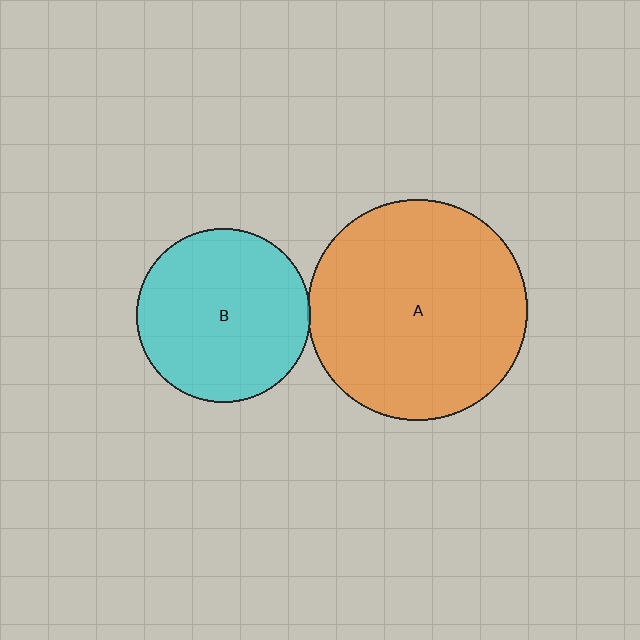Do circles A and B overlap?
Yes.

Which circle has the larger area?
Circle A (orange).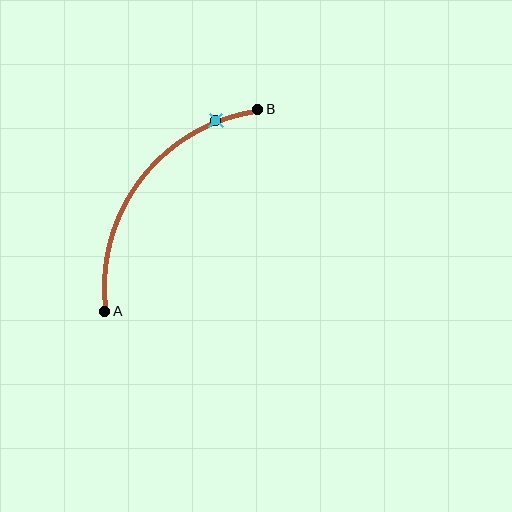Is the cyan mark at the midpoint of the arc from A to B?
No. The cyan mark lies on the arc but is closer to endpoint B. The arc midpoint would be at the point on the curve equidistant along the arc from both A and B.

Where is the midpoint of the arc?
The arc midpoint is the point on the curve farthest from the straight line joining A and B. It sits above and to the left of that line.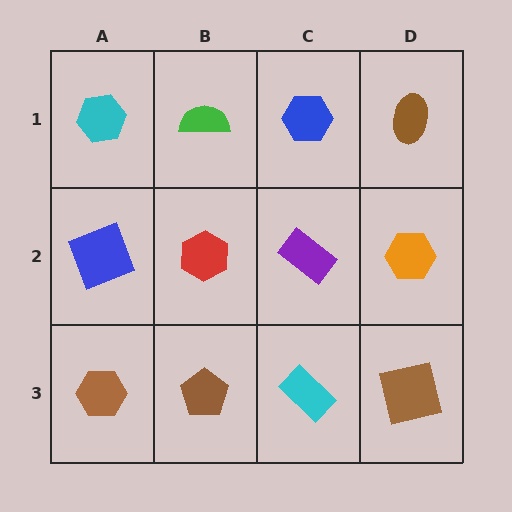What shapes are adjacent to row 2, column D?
A brown ellipse (row 1, column D), a brown square (row 3, column D), a purple rectangle (row 2, column C).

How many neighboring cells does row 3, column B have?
3.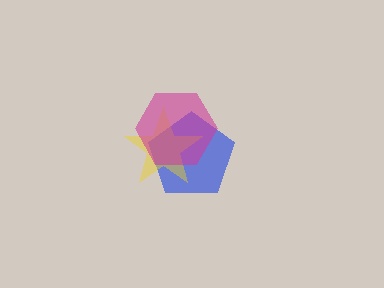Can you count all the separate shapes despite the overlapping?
Yes, there are 3 separate shapes.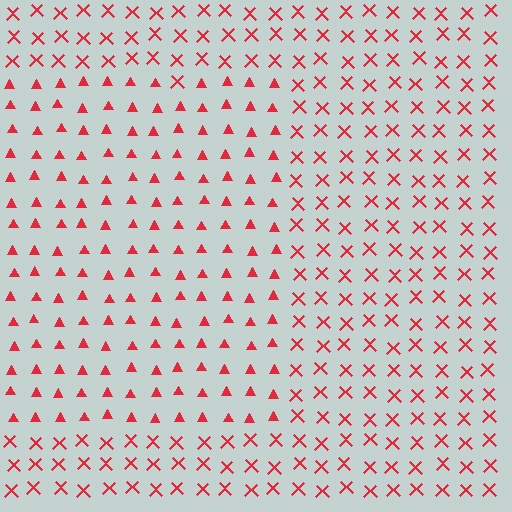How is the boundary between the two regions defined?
The boundary is defined by a change in element shape: triangles inside vs. X marks outside. All elements share the same color and spacing.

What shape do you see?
I see a rectangle.